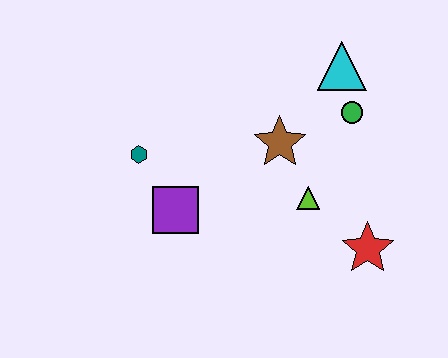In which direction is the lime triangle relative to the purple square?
The lime triangle is to the right of the purple square.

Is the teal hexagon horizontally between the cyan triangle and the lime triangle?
No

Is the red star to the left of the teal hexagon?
No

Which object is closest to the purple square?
The teal hexagon is closest to the purple square.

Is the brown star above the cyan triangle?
No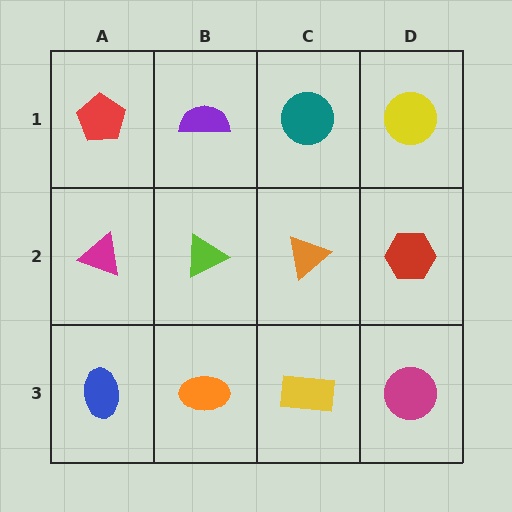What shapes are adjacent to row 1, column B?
A lime triangle (row 2, column B), a red pentagon (row 1, column A), a teal circle (row 1, column C).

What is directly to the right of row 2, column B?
An orange triangle.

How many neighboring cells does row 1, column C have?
3.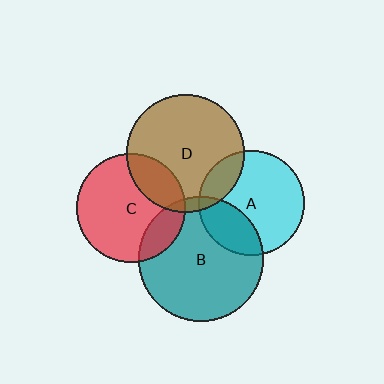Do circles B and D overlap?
Yes.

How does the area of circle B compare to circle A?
Approximately 1.4 times.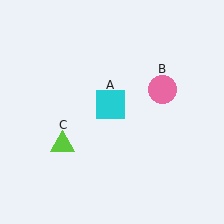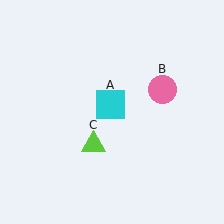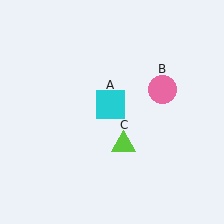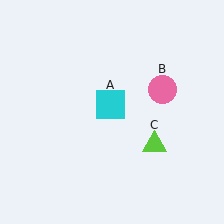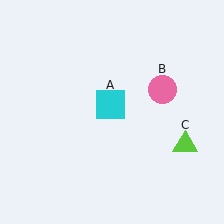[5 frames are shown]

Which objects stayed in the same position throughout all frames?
Cyan square (object A) and pink circle (object B) remained stationary.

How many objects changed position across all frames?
1 object changed position: lime triangle (object C).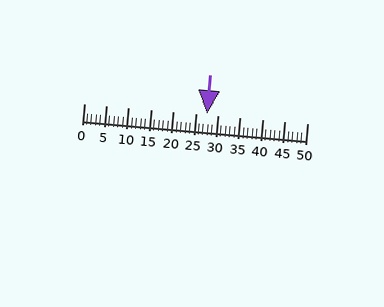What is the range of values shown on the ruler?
The ruler shows values from 0 to 50.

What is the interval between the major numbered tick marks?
The major tick marks are spaced 5 units apart.